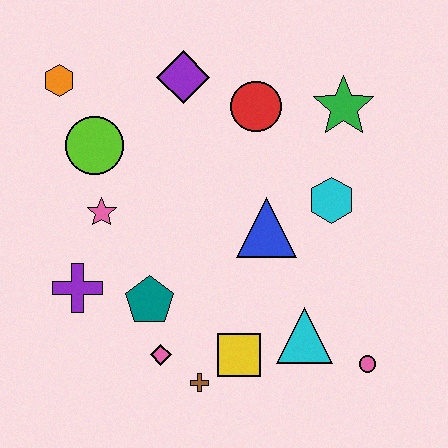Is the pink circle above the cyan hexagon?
No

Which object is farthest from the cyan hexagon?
The orange hexagon is farthest from the cyan hexagon.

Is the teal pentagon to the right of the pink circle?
No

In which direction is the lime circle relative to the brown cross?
The lime circle is above the brown cross.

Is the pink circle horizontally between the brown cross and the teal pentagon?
No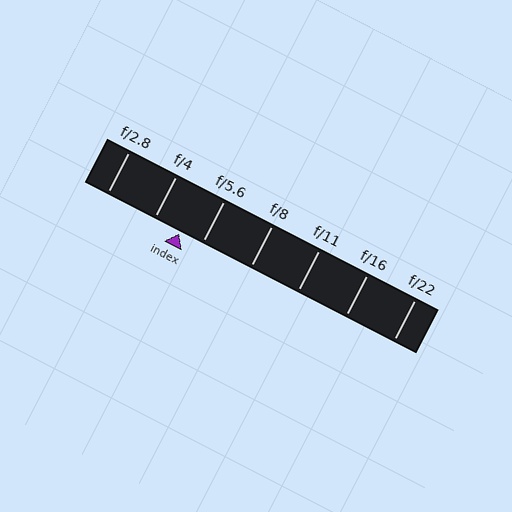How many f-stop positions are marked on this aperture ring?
There are 7 f-stop positions marked.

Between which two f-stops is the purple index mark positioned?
The index mark is between f/4 and f/5.6.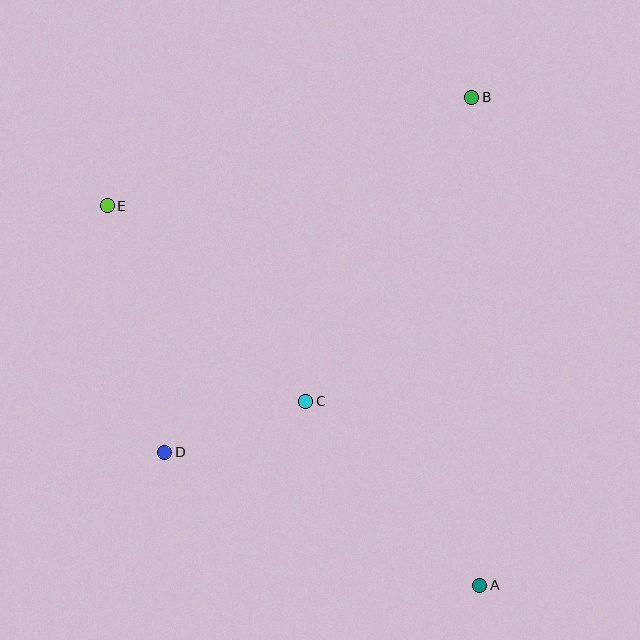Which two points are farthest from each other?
Points A and E are farthest from each other.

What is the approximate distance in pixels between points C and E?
The distance between C and E is approximately 278 pixels.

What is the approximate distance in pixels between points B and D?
The distance between B and D is approximately 469 pixels.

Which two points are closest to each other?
Points C and D are closest to each other.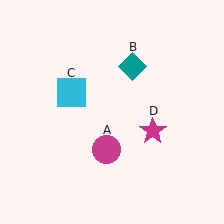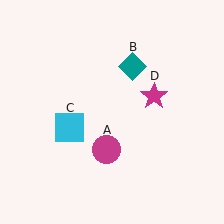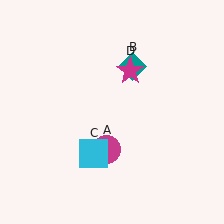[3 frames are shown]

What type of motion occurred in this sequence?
The cyan square (object C), magenta star (object D) rotated counterclockwise around the center of the scene.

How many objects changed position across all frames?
2 objects changed position: cyan square (object C), magenta star (object D).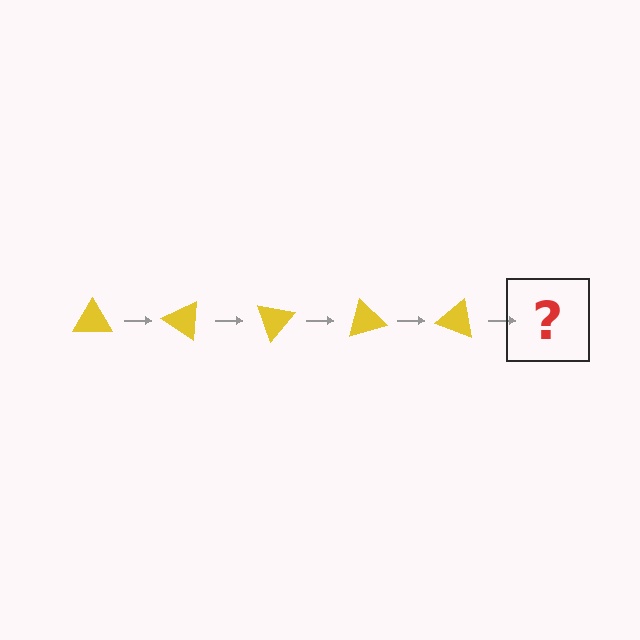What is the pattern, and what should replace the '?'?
The pattern is that the triangle rotates 35 degrees each step. The '?' should be a yellow triangle rotated 175 degrees.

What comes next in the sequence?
The next element should be a yellow triangle rotated 175 degrees.